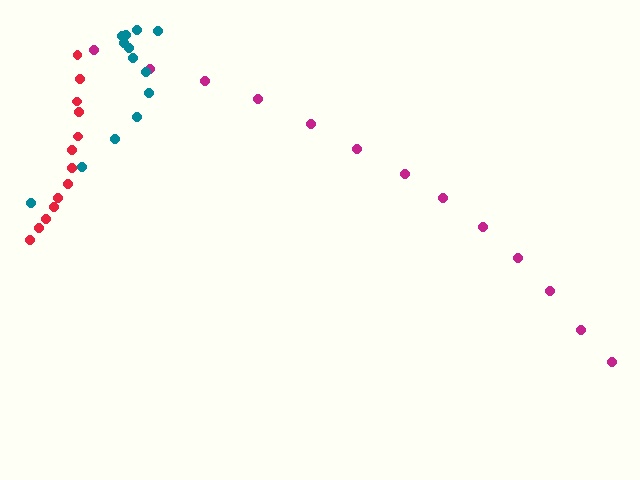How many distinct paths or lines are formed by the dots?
There are 3 distinct paths.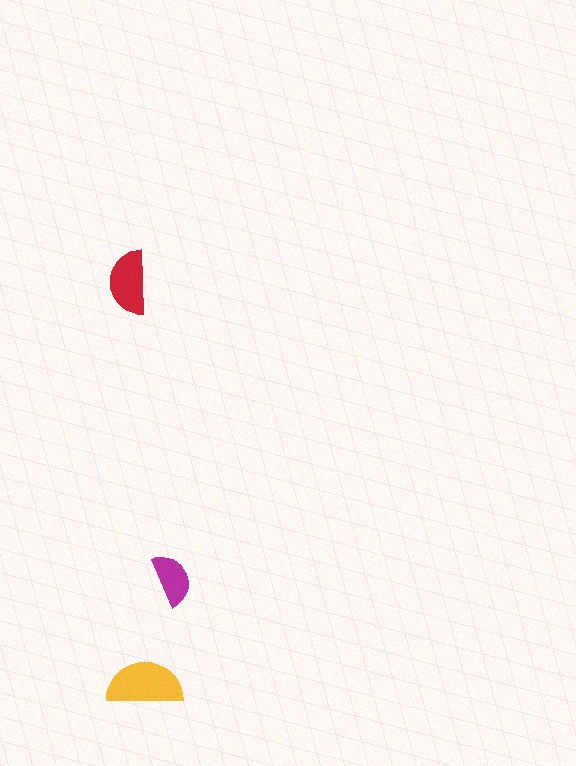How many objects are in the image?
There are 3 objects in the image.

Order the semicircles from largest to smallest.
the yellow one, the red one, the magenta one.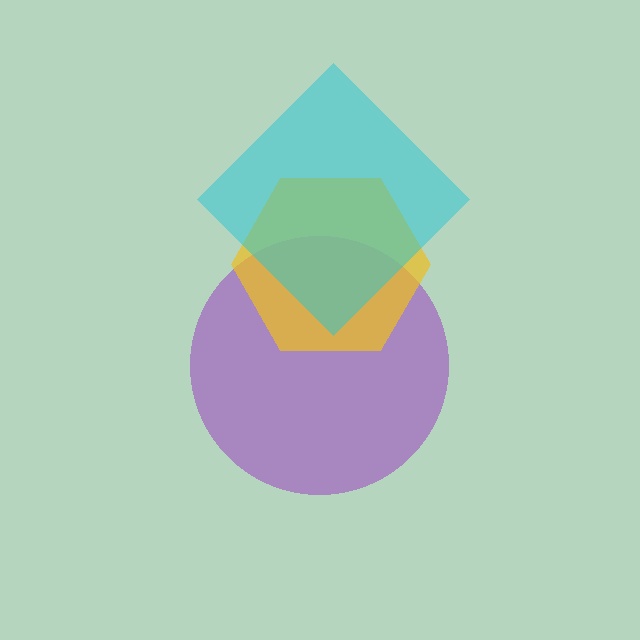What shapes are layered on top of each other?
The layered shapes are: a purple circle, a yellow hexagon, a cyan diamond.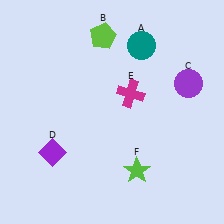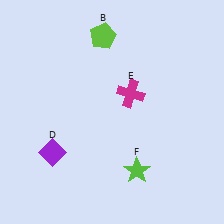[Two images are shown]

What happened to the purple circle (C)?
The purple circle (C) was removed in Image 2. It was in the top-right area of Image 1.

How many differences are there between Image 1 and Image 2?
There are 2 differences between the two images.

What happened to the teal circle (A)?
The teal circle (A) was removed in Image 2. It was in the top-right area of Image 1.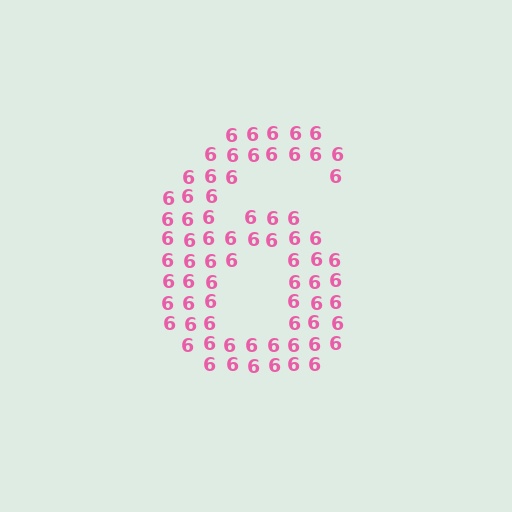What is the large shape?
The large shape is the digit 6.